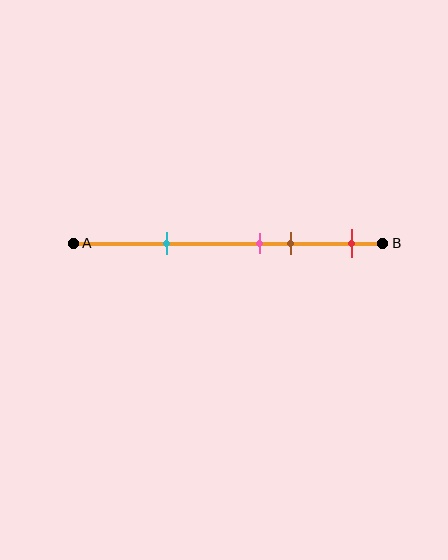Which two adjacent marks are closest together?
The pink and brown marks are the closest adjacent pair.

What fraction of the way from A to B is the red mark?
The red mark is approximately 90% (0.9) of the way from A to B.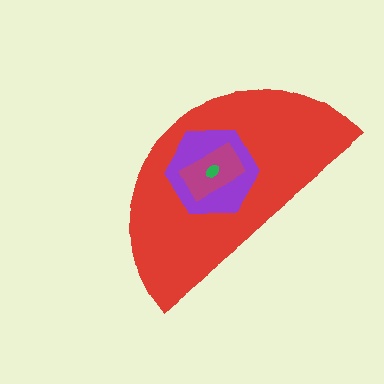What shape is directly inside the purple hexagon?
The magenta rectangle.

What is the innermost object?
The green ellipse.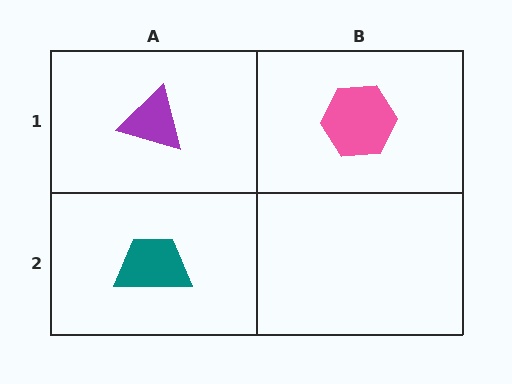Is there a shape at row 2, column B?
No, that cell is empty.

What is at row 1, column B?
A pink hexagon.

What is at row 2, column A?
A teal trapezoid.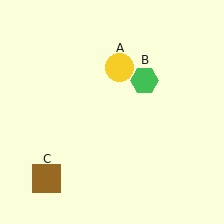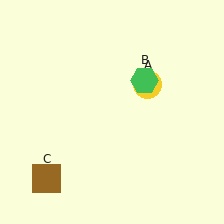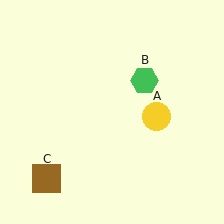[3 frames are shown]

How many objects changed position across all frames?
1 object changed position: yellow circle (object A).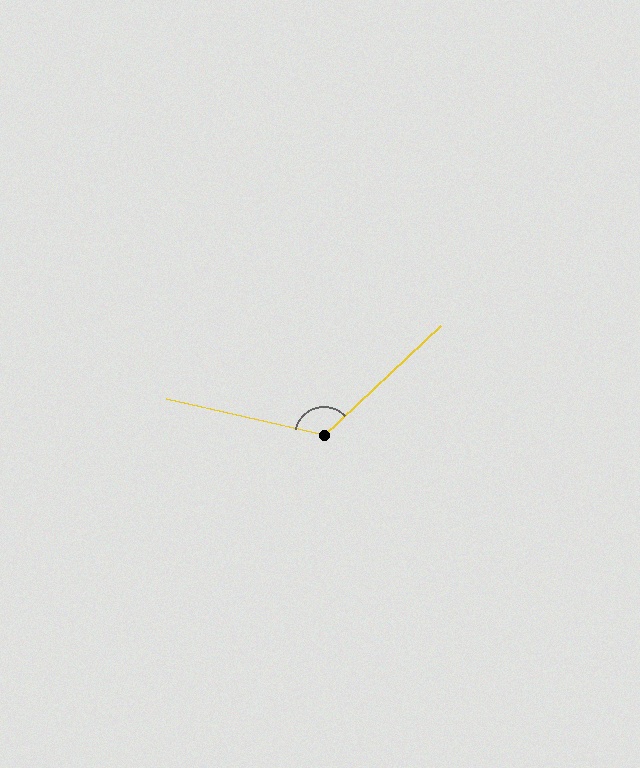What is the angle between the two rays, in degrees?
Approximately 124 degrees.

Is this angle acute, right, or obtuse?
It is obtuse.